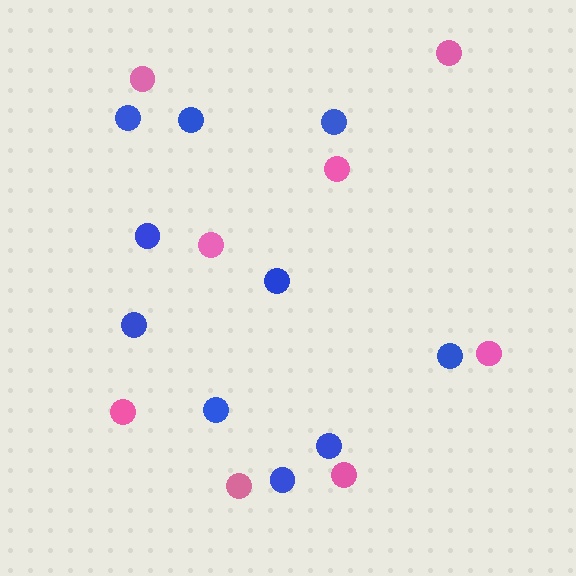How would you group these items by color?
There are 2 groups: one group of pink circles (8) and one group of blue circles (10).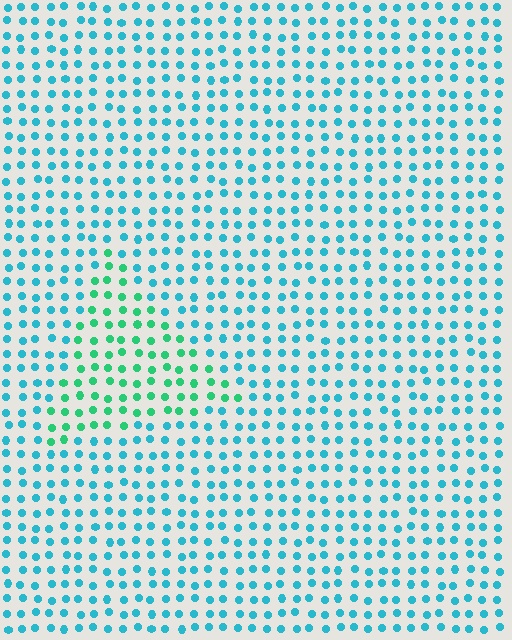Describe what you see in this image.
The image is filled with small cyan elements in a uniform arrangement. A triangle-shaped region is visible where the elements are tinted to a slightly different hue, forming a subtle color boundary.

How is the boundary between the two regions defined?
The boundary is defined purely by a slight shift in hue (about 38 degrees). Spacing, size, and orientation are identical on both sides.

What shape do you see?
I see a triangle.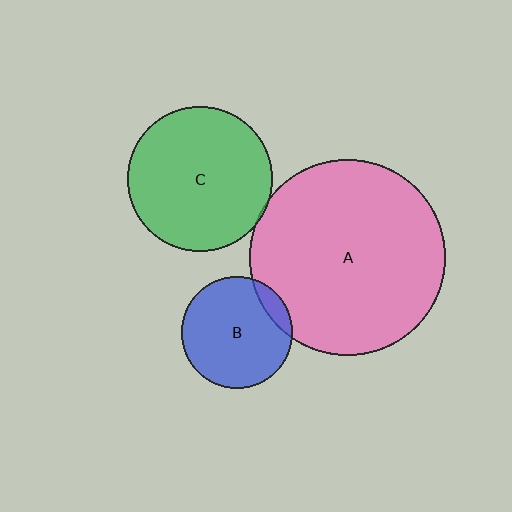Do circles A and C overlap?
Yes.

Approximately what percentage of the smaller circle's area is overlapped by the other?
Approximately 5%.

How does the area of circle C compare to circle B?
Approximately 1.7 times.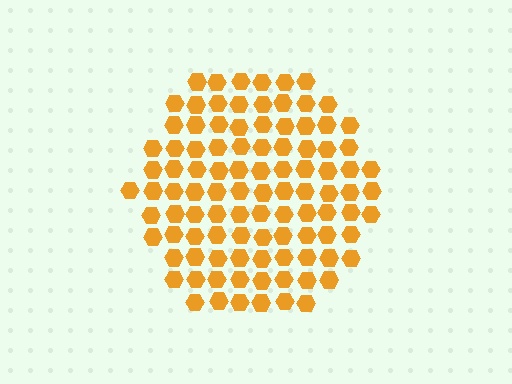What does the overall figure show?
The overall figure shows a hexagon.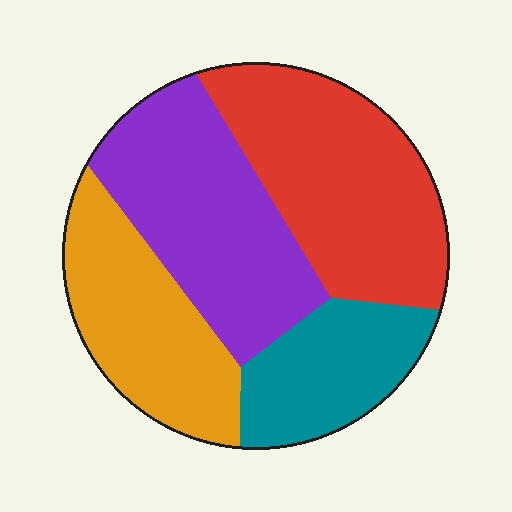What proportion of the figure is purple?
Purple covers 29% of the figure.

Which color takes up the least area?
Teal, at roughly 15%.